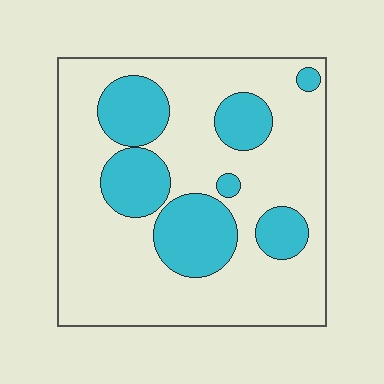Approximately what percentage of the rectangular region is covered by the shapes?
Approximately 25%.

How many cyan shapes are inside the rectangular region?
7.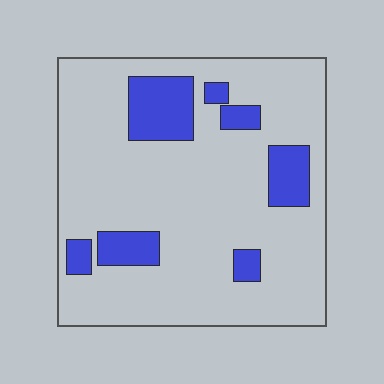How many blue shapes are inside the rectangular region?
7.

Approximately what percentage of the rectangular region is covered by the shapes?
Approximately 15%.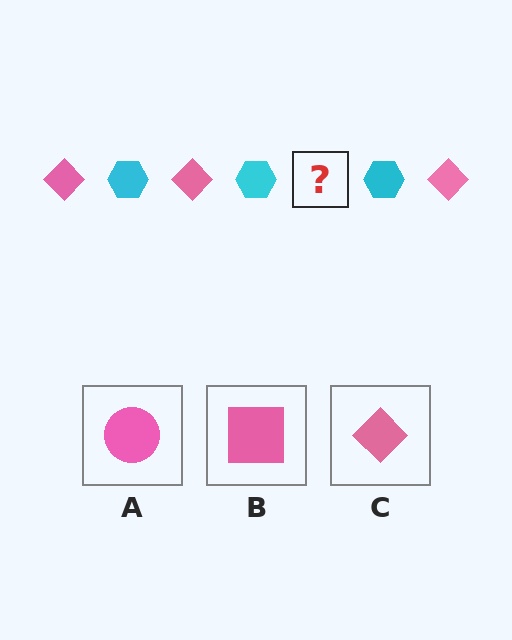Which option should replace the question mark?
Option C.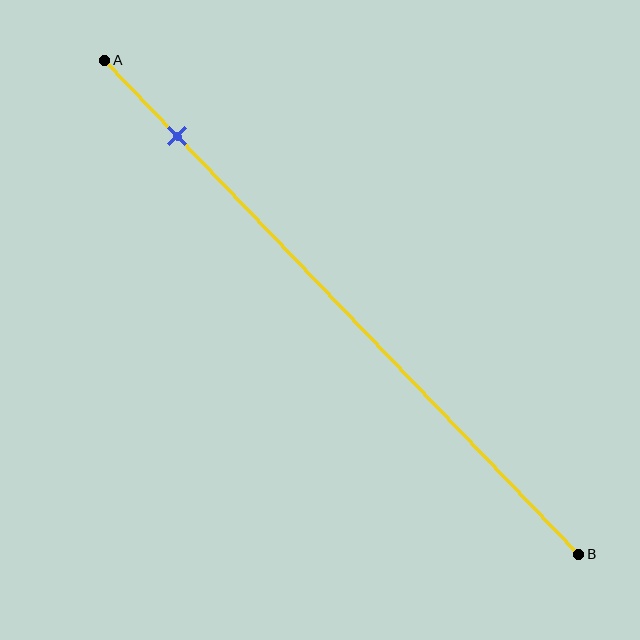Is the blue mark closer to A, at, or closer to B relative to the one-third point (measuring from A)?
The blue mark is closer to point A than the one-third point of segment AB.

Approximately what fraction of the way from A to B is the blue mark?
The blue mark is approximately 15% of the way from A to B.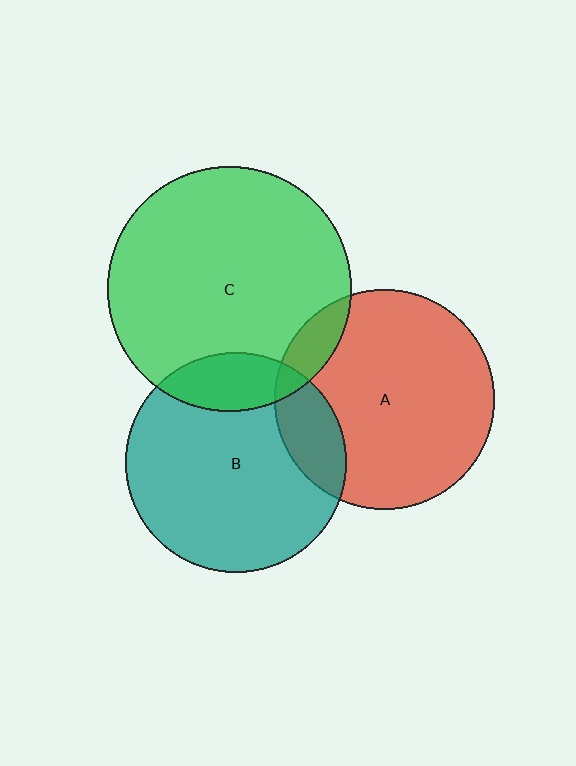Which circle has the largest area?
Circle C (green).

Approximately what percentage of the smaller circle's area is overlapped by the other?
Approximately 10%.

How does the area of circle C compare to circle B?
Approximately 1.2 times.